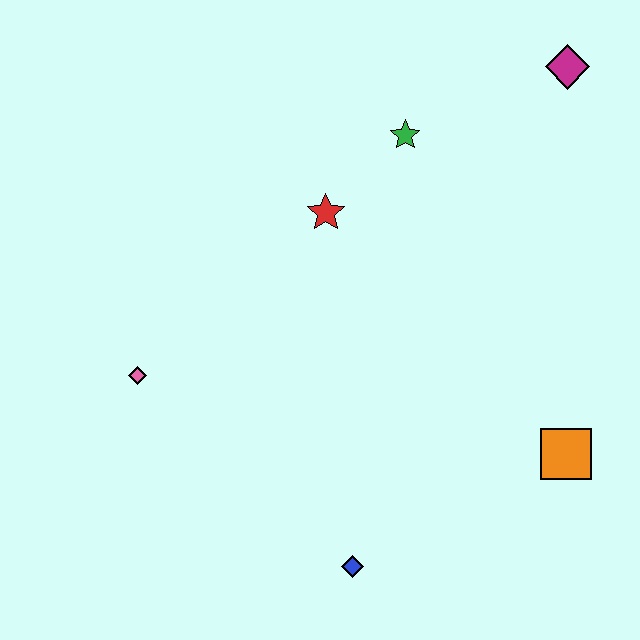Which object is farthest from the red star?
The blue diamond is farthest from the red star.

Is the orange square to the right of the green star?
Yes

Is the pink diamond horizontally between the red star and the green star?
No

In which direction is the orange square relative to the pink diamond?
The orange square is to the right of the pink diamond.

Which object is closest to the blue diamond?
The orange square is closest to the blue diamond.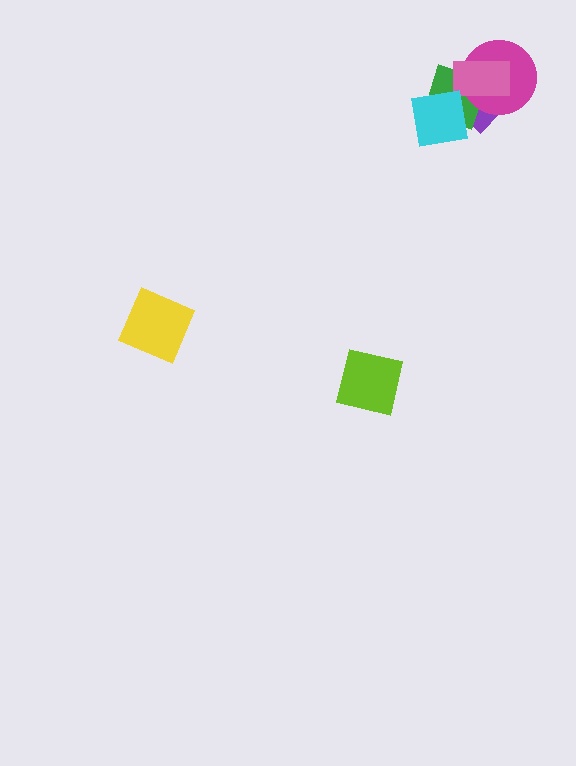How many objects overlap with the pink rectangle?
3 objects overlap with the pink rectangle.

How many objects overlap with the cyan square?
2 objects overlap with the cyan square.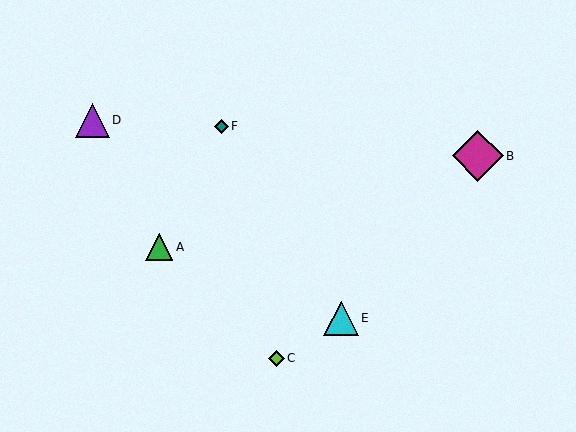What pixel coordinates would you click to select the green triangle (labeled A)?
Click at (159, 247) to select the green triangle A.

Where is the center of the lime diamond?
The center of the lime diamond is at (276, 358).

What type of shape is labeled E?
Shape E is a cyan triangle.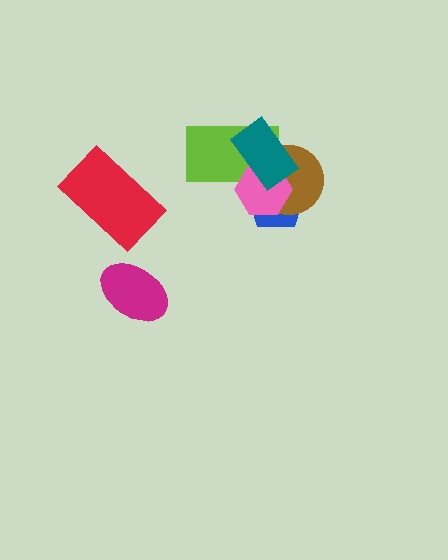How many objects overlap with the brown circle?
4 objects overlap with the brown circle.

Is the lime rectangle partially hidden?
Yes, it is partially covered by another shape.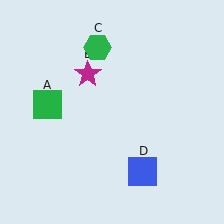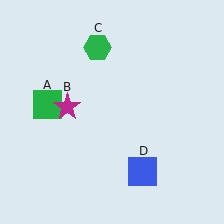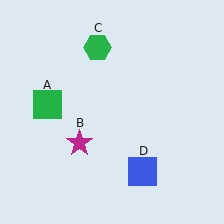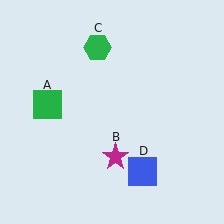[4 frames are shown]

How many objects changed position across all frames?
1 object changed position: magenta star (object B).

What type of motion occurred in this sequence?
The magenta star (object B) rotated counterclockwise around the center of the scene.